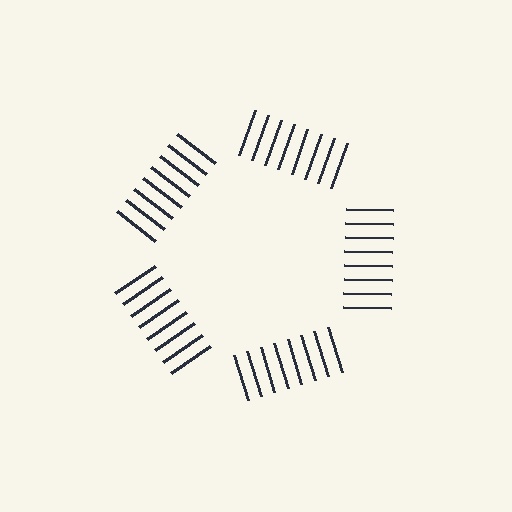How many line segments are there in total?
40 — 8 along each of the 5 edges.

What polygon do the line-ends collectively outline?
An illusory pentagon — the line segments terminate on its edges but no continuous stroke is drawn.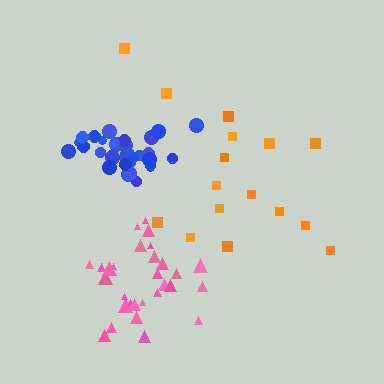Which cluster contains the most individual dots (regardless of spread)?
Blue (34).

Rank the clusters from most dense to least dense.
blue, pink, orange.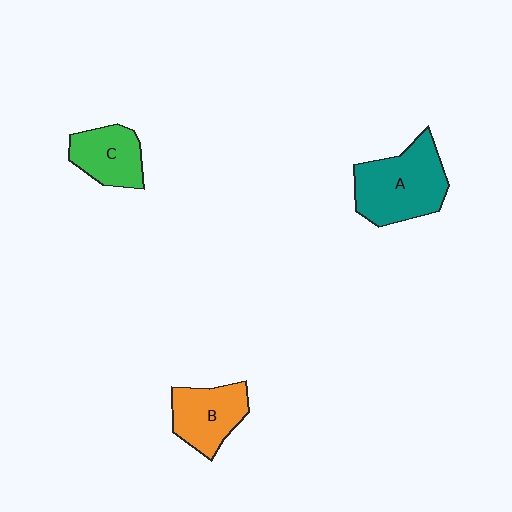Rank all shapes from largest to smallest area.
From largest to smallest: A (teal), B (orange), C (green).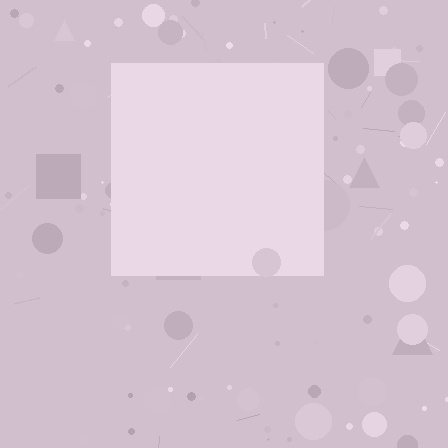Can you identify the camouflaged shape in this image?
The camouflaged shape is a square.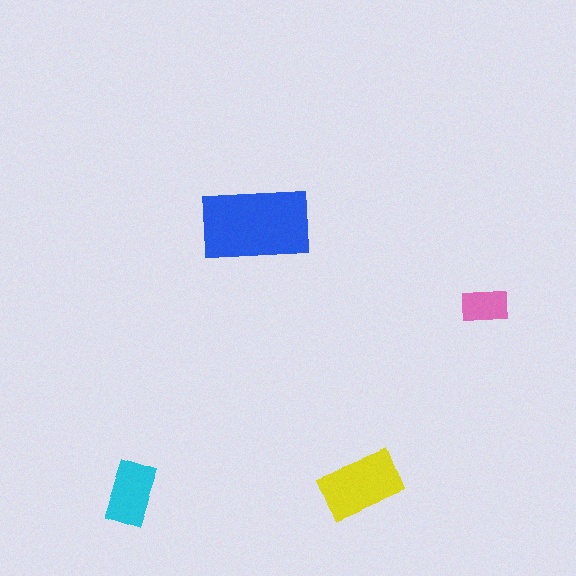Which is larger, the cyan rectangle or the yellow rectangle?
The yellow one.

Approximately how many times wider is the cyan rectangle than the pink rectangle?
About 1.5 times wider.